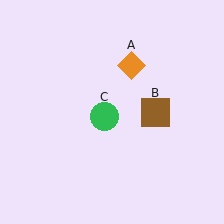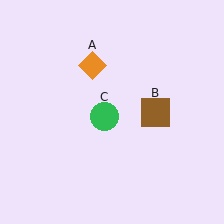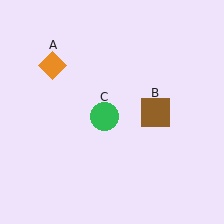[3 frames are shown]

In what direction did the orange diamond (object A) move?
The orange diamond (object A) moved left.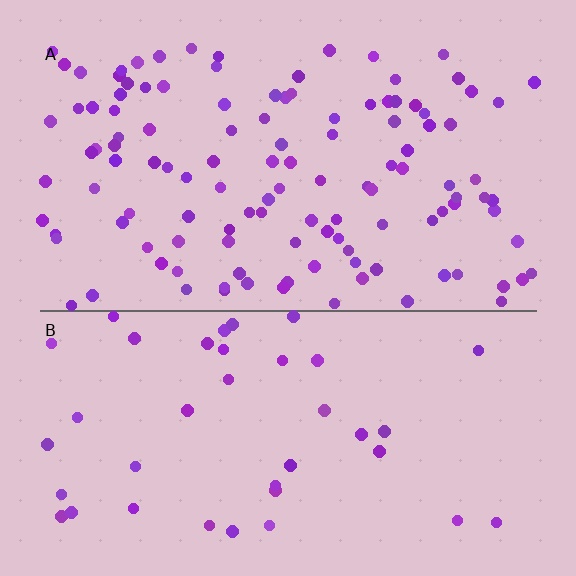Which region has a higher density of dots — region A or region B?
A (the top).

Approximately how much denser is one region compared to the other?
Approximately 3.1× — region A over region B.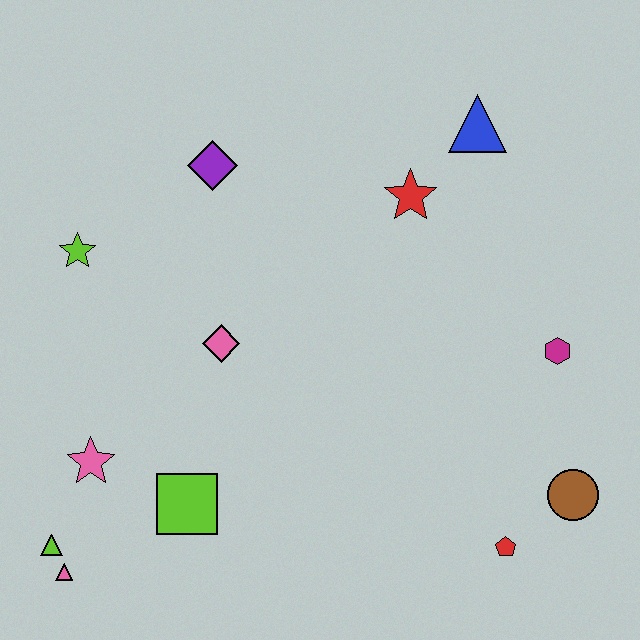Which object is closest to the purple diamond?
The lime star is closest to the purple diamond.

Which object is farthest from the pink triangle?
The blue triangle is farthest from the pink triangle.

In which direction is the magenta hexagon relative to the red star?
The magenta hexagon is below the red star.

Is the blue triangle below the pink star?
No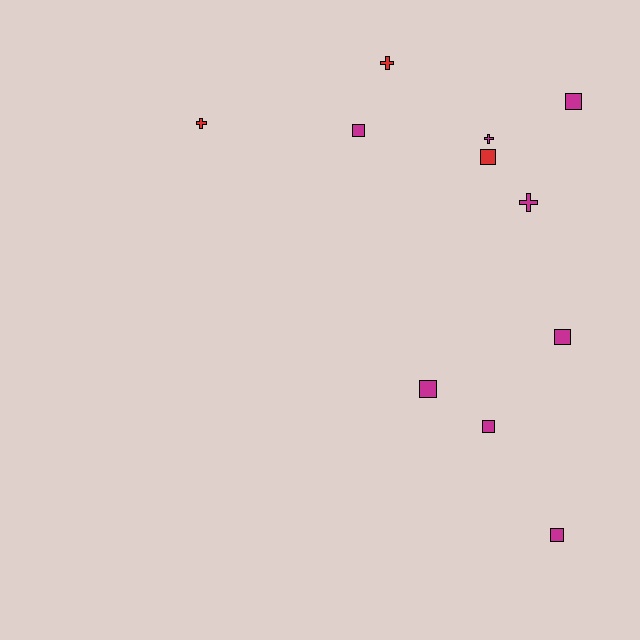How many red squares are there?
There is 1 red square.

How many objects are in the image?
There are 11 objects.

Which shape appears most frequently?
Square, with 7 objects.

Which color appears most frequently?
Magenta, with 8 objects.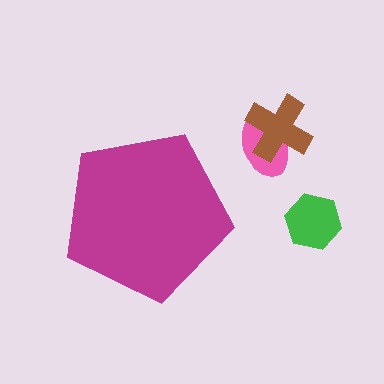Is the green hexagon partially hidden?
No, the green hexagon is fully visible.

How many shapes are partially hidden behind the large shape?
0 shapes are partially hidden.